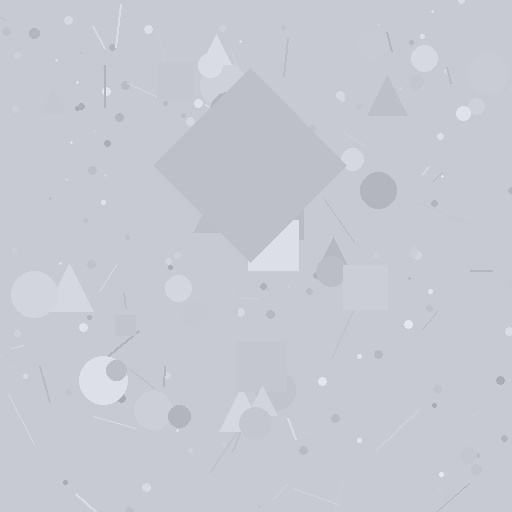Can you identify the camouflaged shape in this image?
The camouflaged shape is a diamond.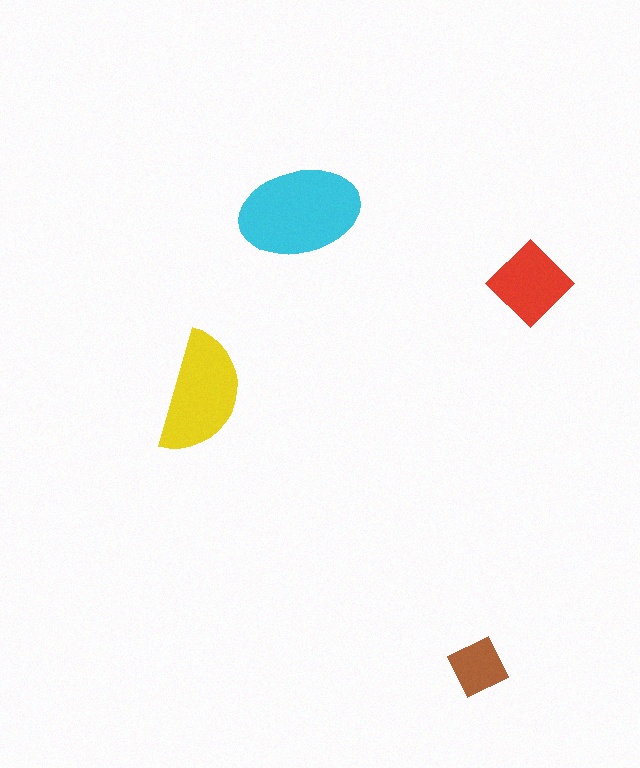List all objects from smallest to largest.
The brown square, the red diamond, the yellow semicircle, the cyan ellipse.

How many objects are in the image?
There are 4 objects in the image.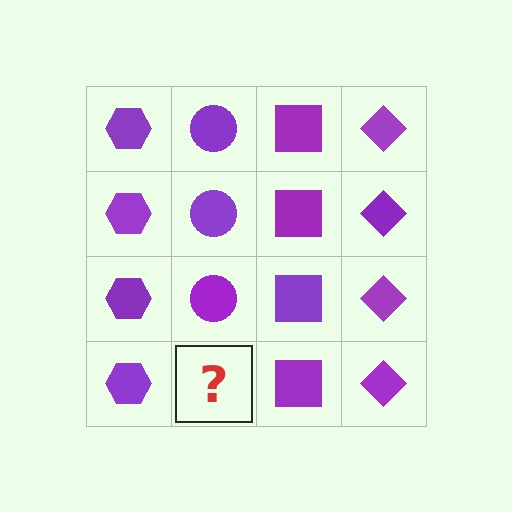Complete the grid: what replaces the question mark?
The question mark should be replaced with a purple circle.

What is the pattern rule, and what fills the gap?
The rule is that each column has a consistent shape. The gap should be filled with a purple circle.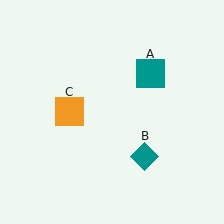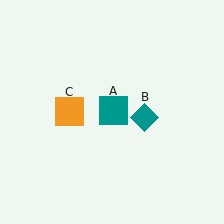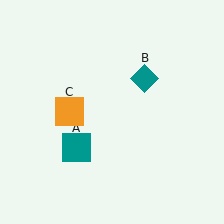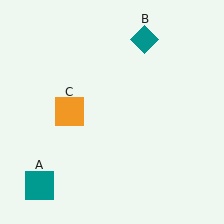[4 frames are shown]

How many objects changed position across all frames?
2 objects changed position: teal square (object A), teal diamond (object B).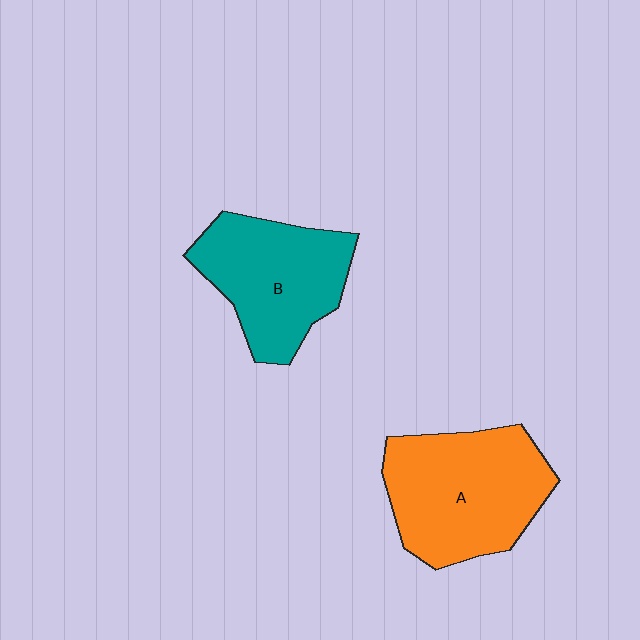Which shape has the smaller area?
Shape B (teal).